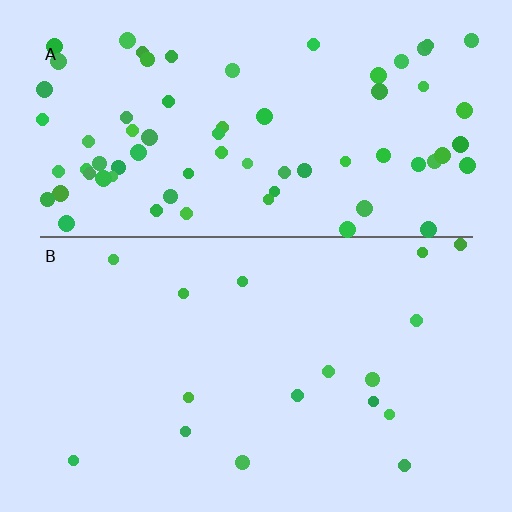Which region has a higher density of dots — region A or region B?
A (the top).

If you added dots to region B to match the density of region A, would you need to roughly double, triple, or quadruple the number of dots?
Approximately quadruple.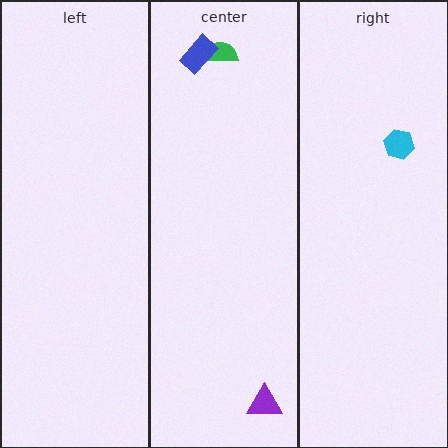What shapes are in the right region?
The cyan hexagon.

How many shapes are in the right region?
1.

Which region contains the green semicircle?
The center region.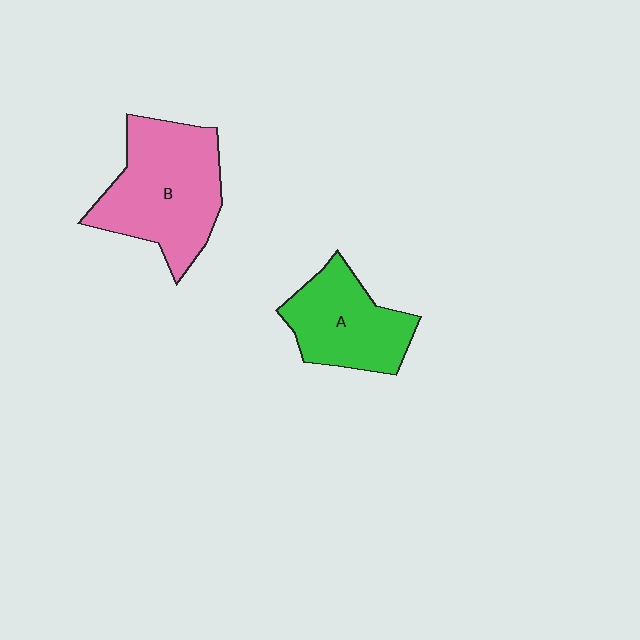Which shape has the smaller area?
Shape A (green).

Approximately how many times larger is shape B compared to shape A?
Approximately 1.4 times.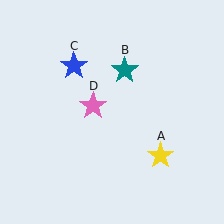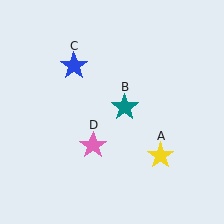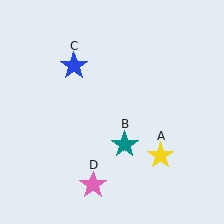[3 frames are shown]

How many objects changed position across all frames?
2 objects changed position: teal star (object B), pink star (object D).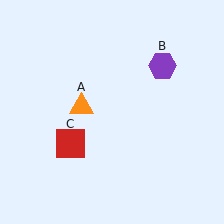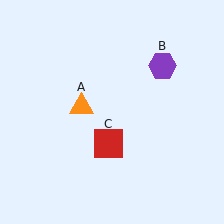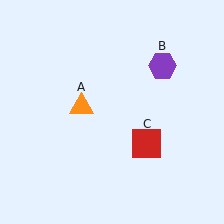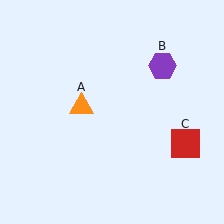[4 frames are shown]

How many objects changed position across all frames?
1 object changed position: red square (object C).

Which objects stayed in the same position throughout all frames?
Orange triangle (object A) and purple hexagon (object B) remained stationary.